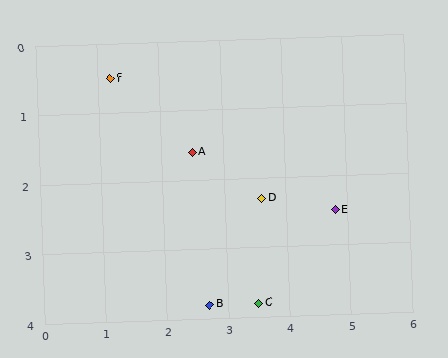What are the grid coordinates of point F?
Point F is at approximately (1.2, 0.5).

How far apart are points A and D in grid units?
Points A and D are about 1.3 grid units apart.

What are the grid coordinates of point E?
Point E is at approximately (4.8, 2.5).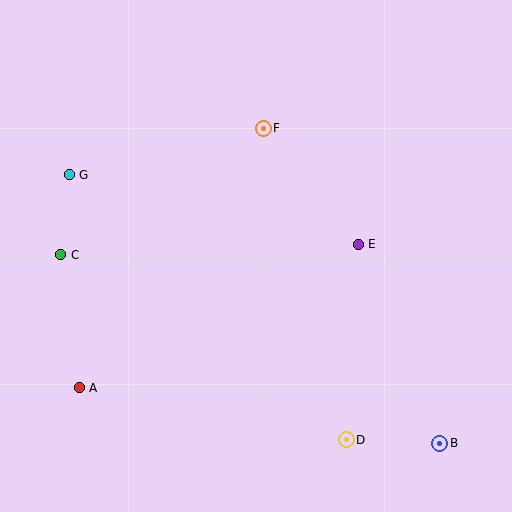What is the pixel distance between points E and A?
The distance between E and A is 314 pixels.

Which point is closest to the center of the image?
Point E at (358, 244) is closest to the center.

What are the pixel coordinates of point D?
Point D is at (346, 440).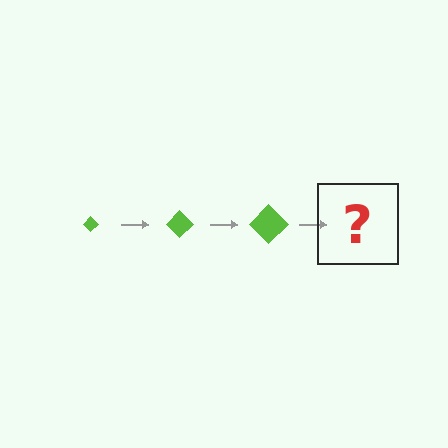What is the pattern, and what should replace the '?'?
The pattern is that the diamond gets progressively larger each step. The '?' should be a lime diamond, larger than the previous one.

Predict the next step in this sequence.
The next step is a lime diamond, larger than the previous one.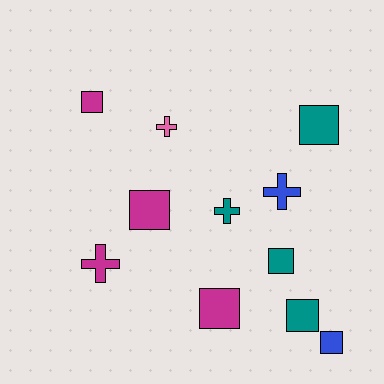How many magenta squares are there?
There are 3 magenta squares.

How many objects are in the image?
There are 11 objects.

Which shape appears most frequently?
Square, with 7 objects.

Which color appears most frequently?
Magenta, with 4 objects.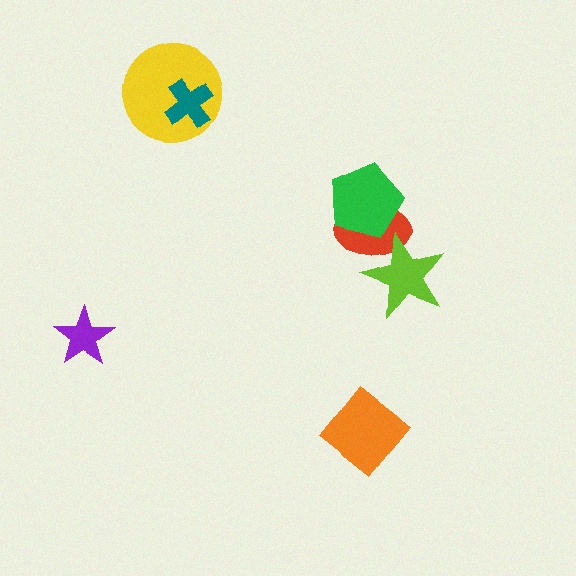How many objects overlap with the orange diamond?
0 objects overlap with the orange diamond.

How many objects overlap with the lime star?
1 object overlaps with the lime star.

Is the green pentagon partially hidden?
No, no other shape covers it.